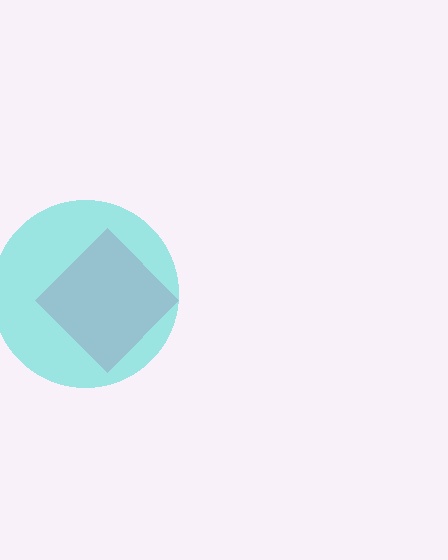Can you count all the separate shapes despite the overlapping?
Yes, there are 2 separate shapes.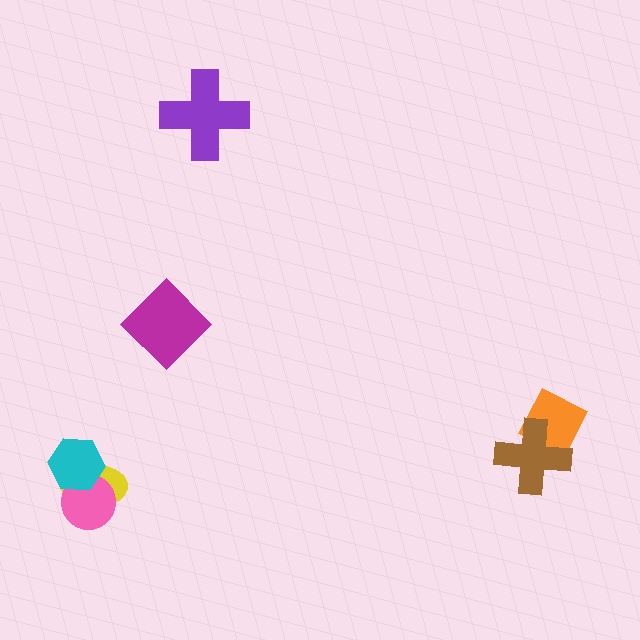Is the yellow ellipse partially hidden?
Yes, it is partially covered by another shape.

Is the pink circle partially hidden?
Yes, it is partially covered by another shape.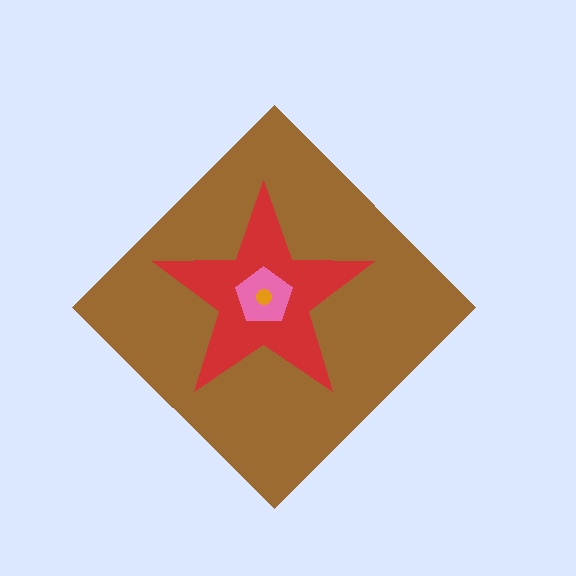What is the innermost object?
The orange circle.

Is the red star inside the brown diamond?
Yes.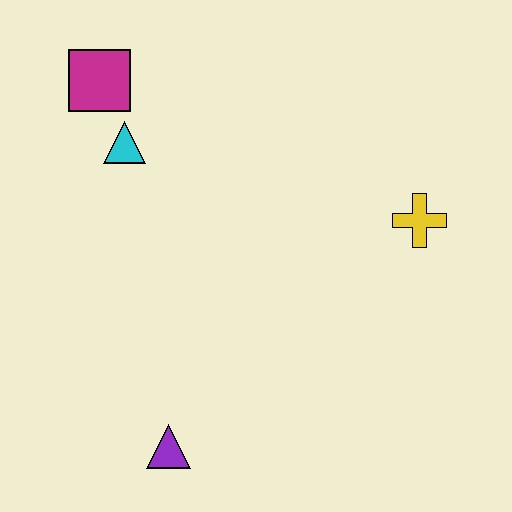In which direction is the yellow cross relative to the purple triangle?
The yellow cross is to the right of the purple triangle.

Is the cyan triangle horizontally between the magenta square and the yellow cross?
Yes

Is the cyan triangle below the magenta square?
Yes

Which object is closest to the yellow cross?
The cyan triangle is closest to the yellow cross.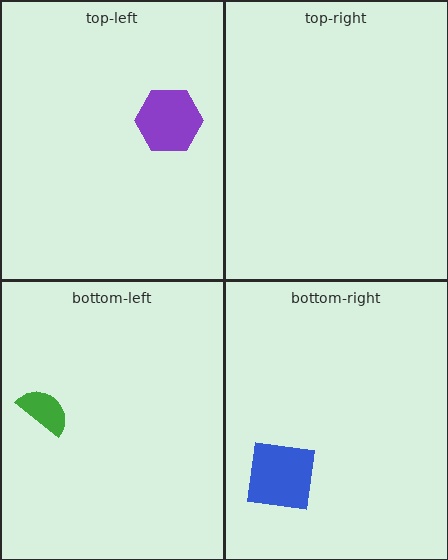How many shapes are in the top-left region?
1.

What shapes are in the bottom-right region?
The blue square.